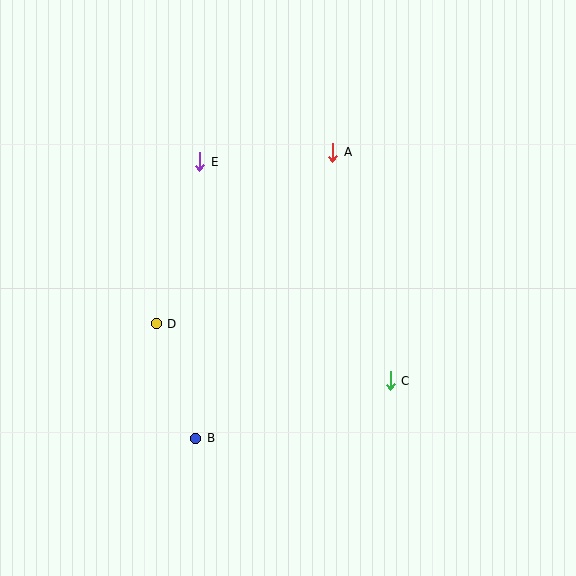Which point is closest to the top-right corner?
Point A is closest to the top-right corner.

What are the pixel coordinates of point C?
Point C is at (390, 381).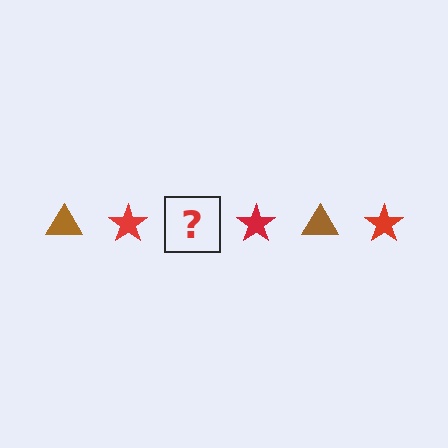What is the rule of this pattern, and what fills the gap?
The rule is that the pattern alternates between brown triangle and red star. The gap should be filled with a brown triangle.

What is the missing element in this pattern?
The missing element is a brown triangle.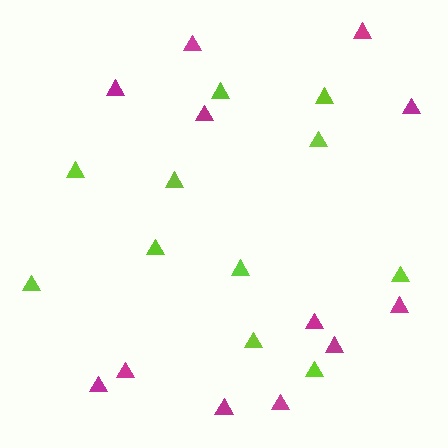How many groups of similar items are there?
There are 2 groups: one group of lime triangles (11) and one group of magenta triangles (12).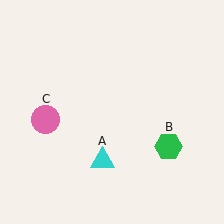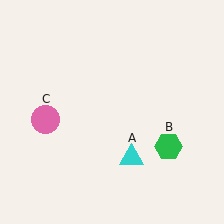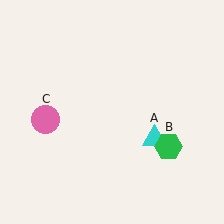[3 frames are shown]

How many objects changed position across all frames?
1 object changed position: cyan triangle (object A).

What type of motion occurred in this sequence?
The cyan triangle (object A) rotated counterclockwise around the center of the scene.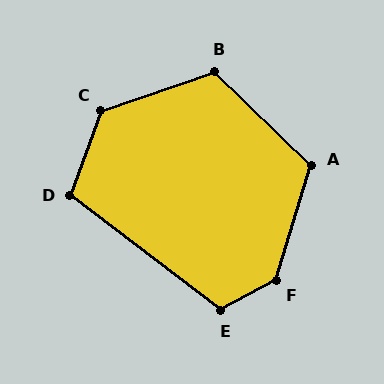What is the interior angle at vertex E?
Approximately 114 degrees (obtuse).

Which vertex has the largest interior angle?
F, at approximately 136 degrees.